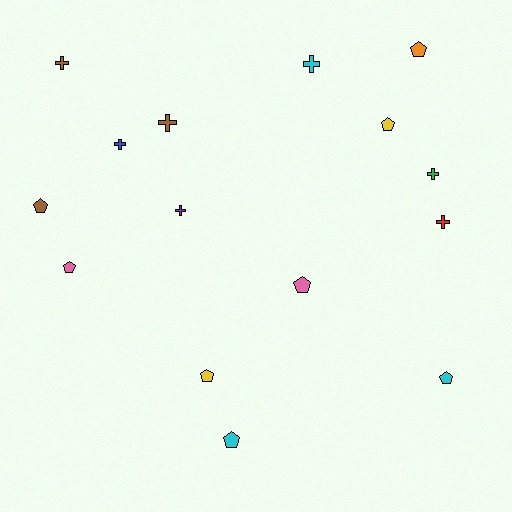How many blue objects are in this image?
There is 1 blue object.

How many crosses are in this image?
There are 7 crosses.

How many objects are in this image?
There are 15 objects.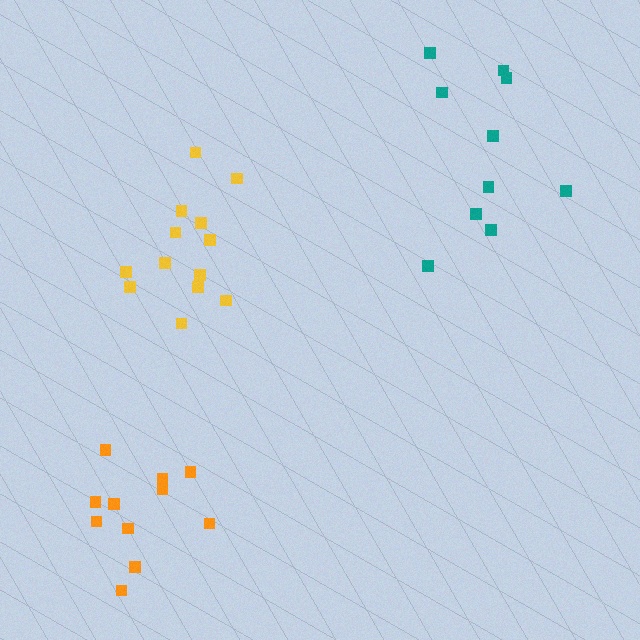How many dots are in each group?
Group 1: 10 dots, Group 2: 11 dots, Group 3: 13 dots (34 total).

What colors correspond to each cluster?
The clusters are colored: teal, orange, yellow.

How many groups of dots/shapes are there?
There are 3 groups.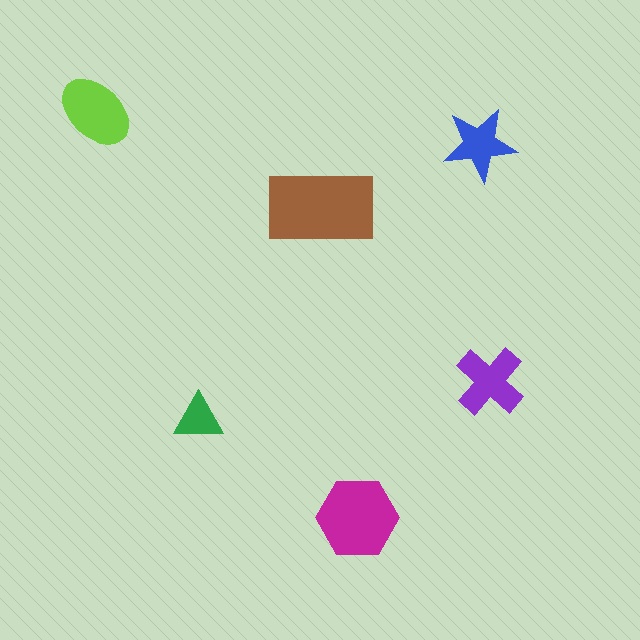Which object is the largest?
The brown rectangle.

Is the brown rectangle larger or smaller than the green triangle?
Larger.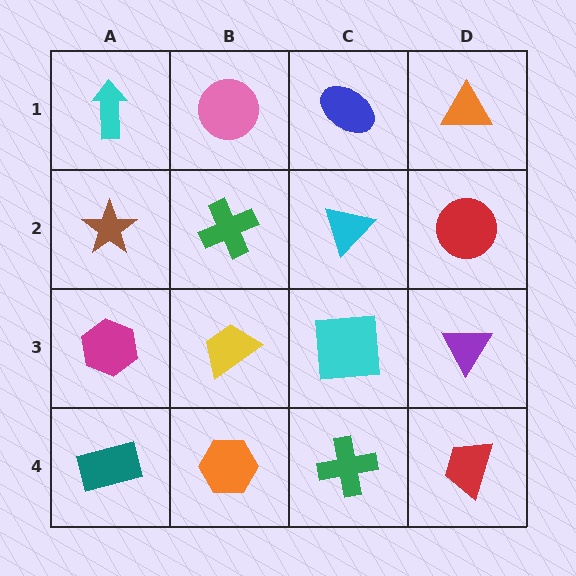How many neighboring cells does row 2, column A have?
3.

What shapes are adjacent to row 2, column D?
An orange triangle (row 1, column D), a purple triangle (row 3, column D), a cyan triangle (row 2, column C).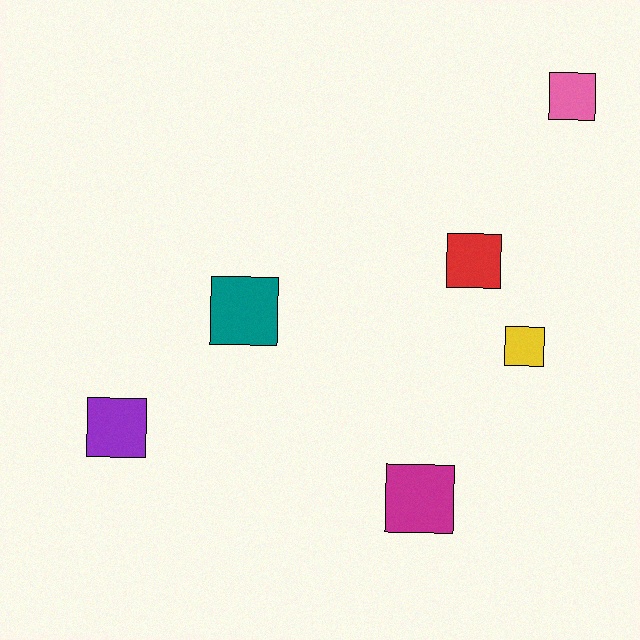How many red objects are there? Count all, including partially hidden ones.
There is 1 red object.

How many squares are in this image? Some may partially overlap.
There are 6 squares.